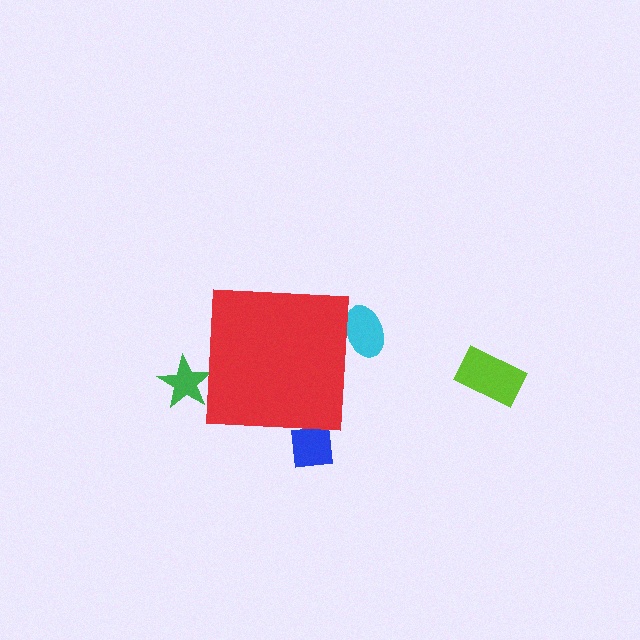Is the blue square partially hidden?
Yes, the blue square is partially hidden behind the red square.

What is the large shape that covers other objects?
A red square.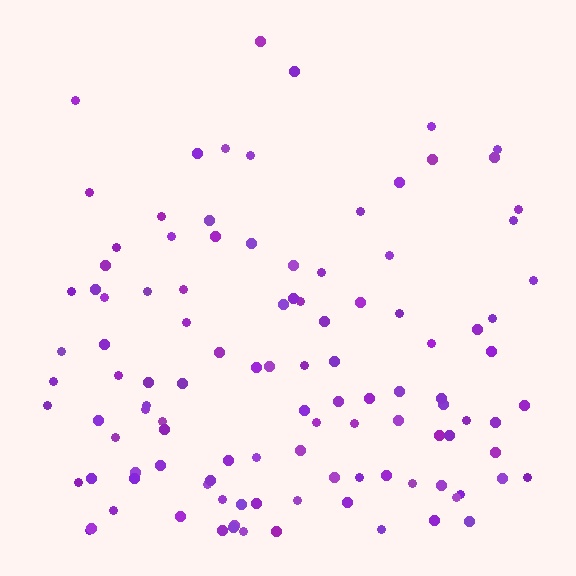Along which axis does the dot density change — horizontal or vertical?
Vertical.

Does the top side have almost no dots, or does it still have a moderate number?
Still a moderate number, just noticeably fewer than the bottom.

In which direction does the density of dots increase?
From top to bottom, with the bottom side densest.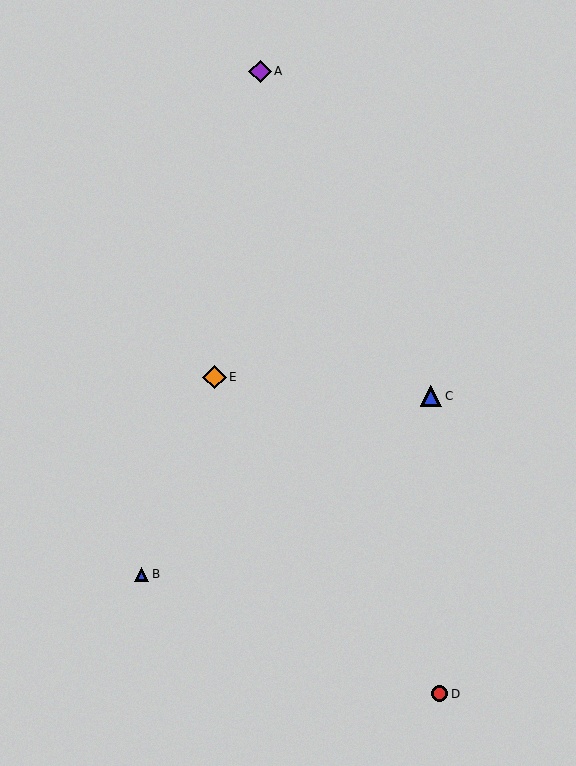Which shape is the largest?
The orange diamond (labeled E) is the largest.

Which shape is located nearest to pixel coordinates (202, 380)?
The orange diamond (labeled E) at (214, 377) is nearest to that location.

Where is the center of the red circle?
The center of the red circle is at (440, 694).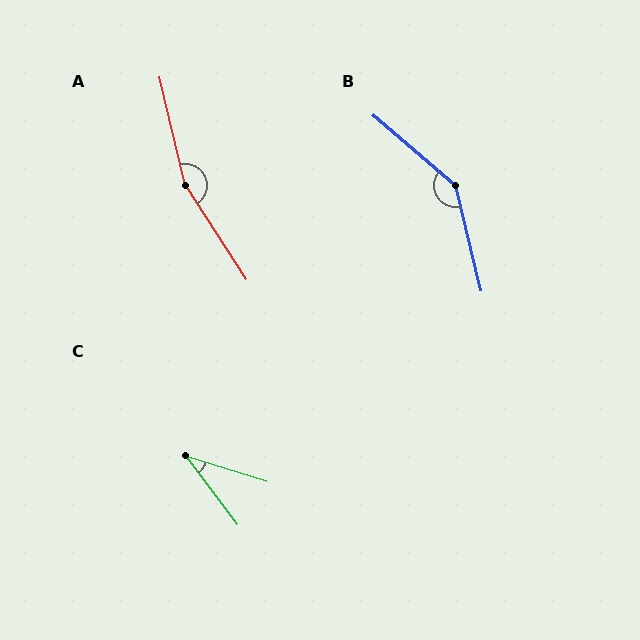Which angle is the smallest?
C, at approximately 35 degrees.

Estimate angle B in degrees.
Approximately 144 degrees.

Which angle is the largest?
A, at approximately 160 degrees.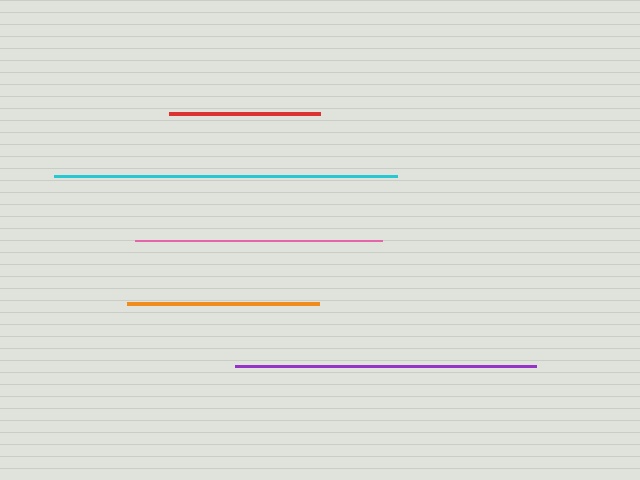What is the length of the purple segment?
The purple segment is approximately 301 pixels long.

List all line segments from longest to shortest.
From longest to shortest: cyan, purple, pink, orange, red.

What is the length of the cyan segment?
The cyan segment is approximately 343 pixels long.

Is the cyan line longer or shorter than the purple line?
The cyan line is longer than the purple line.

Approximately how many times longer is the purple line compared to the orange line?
The purple line is approximately 1.6 times the length of the orange line.